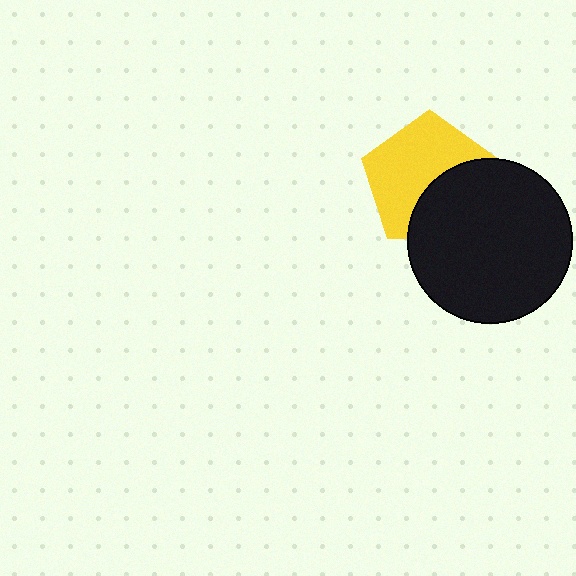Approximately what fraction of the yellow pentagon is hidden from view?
Roughly 39% of the yellow pentagon is hidden behind the black circle.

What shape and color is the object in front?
The object in front is a black circle.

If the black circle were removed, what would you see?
You would see the complete yellow pentagon.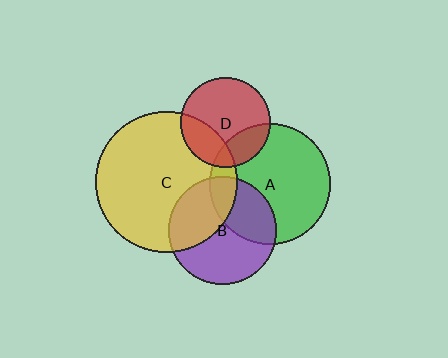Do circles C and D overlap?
Yes.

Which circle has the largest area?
Circle C (yellow).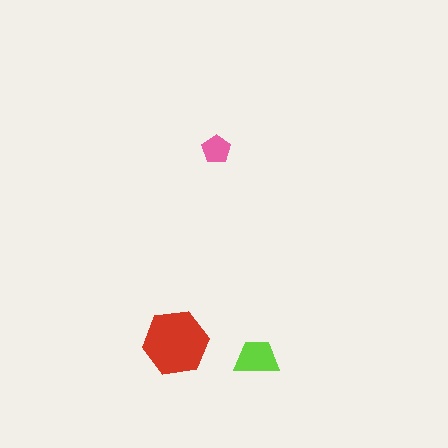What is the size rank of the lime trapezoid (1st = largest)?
2nd.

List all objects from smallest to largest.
The pink pentagon, the lime trapezoid, the red hexagon.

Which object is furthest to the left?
The red hexagon is leftmost.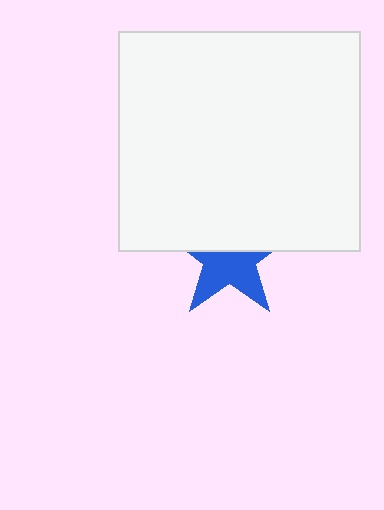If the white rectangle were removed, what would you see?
You would see the complete blue star.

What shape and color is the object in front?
The object in front is a white rectangle.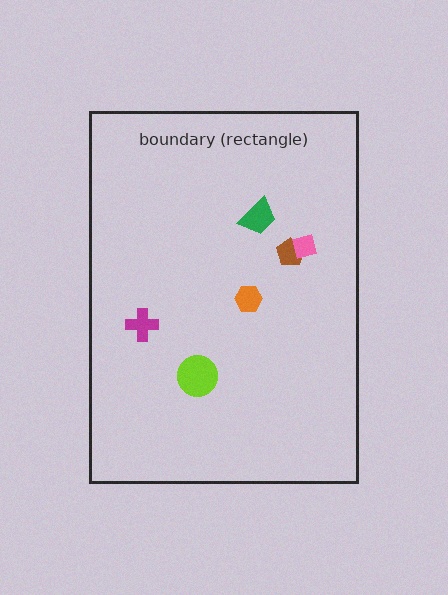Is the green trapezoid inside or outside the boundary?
Inside.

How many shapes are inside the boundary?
6 inside, 0 outside.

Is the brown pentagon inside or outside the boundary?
Inside.